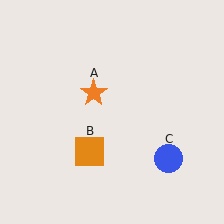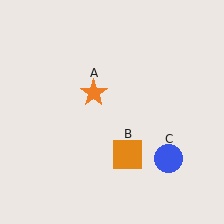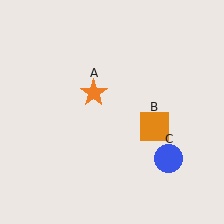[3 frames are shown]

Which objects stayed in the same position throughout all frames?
Orange star (object A) and blue circle (object C) remained stationary.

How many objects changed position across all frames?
1 object changed position: orange square (object B).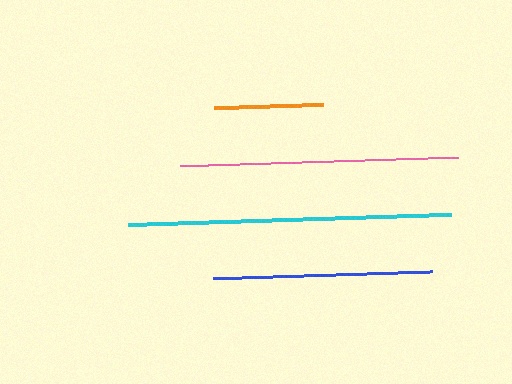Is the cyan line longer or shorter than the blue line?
The cyan line is longer than the blue line.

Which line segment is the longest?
The cyan line is the longest at approximately 323 pixels.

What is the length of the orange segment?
The orange segment is approximately 109 pixels long.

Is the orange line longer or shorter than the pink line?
The pink line is longer than the orange line.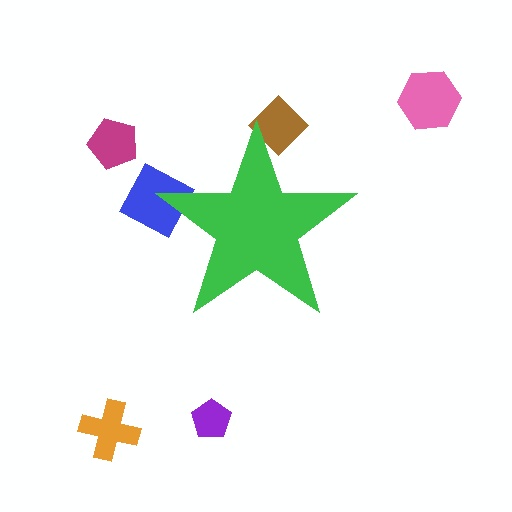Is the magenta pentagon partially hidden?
No, the magenta pentagon is fully visible.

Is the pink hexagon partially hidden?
No, the pink hexagon is fully visible.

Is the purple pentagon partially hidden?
No, the purple pentagon is fully visible.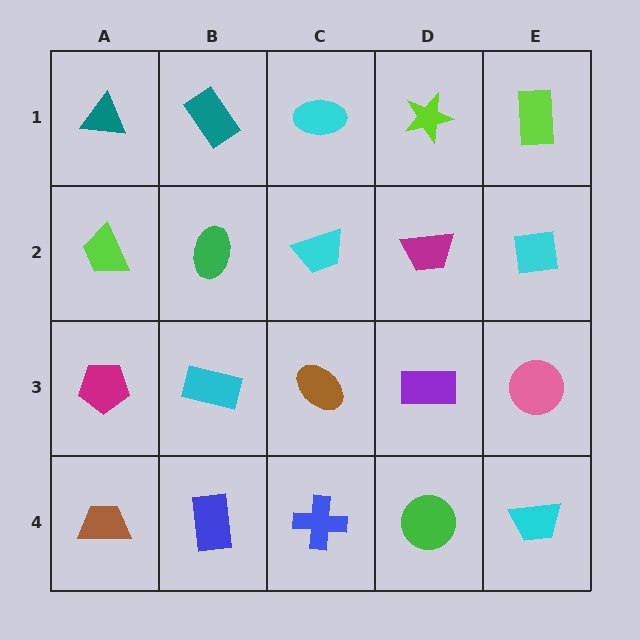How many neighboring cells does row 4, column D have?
3.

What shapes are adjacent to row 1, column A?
A lime trapezoid (row 2, column A), a teal rectangle (row 1, column B).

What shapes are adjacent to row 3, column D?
A magenta trapezoid (row 2, column D), a green circle (row 4, column D), a brown ellipse (row 3, column C), a pink circle (row 3, column E).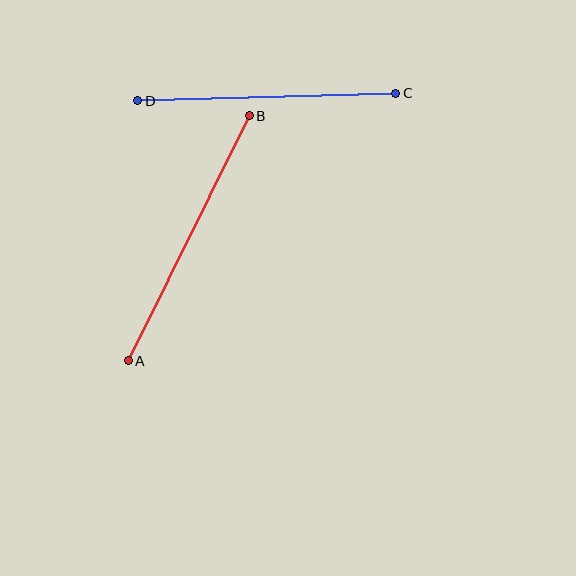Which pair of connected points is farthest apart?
Points A and B are farthest apart.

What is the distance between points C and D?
The distance is approximately 258 pixels.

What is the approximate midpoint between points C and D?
The midpoint is at approximately (267, 97) pixels.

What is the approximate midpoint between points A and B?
The midpoint is at approximately (189, 238) pixels.